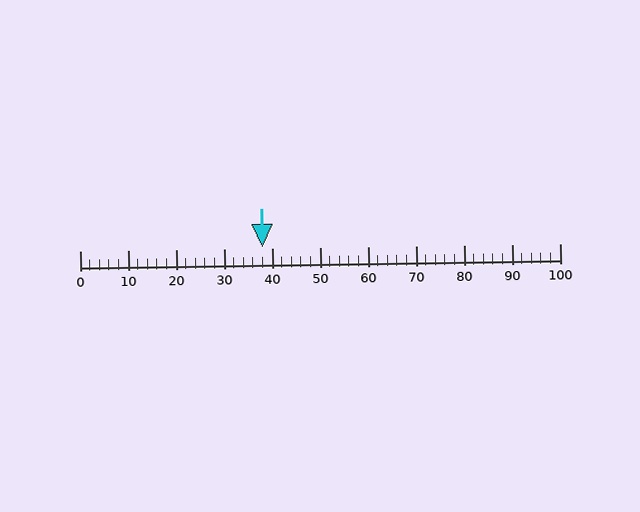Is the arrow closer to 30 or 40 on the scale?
The arrow is closer to 40.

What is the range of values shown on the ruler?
The ruler shows values from 0 to 100.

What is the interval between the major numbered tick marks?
The major tick marks are spaced 10 units apart.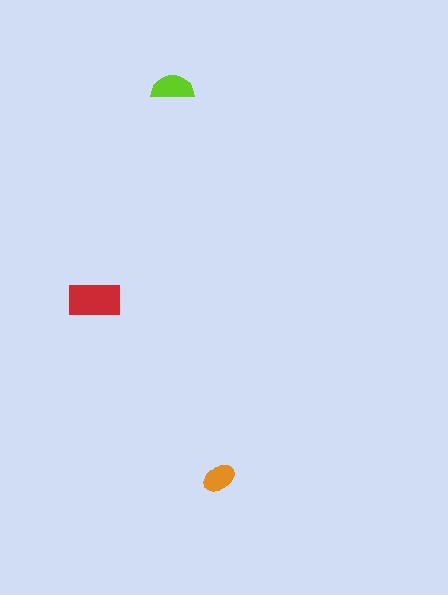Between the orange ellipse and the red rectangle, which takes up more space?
The red rectangle.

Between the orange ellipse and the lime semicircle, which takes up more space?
The lime semicircle.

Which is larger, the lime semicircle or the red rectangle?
The red rectangle.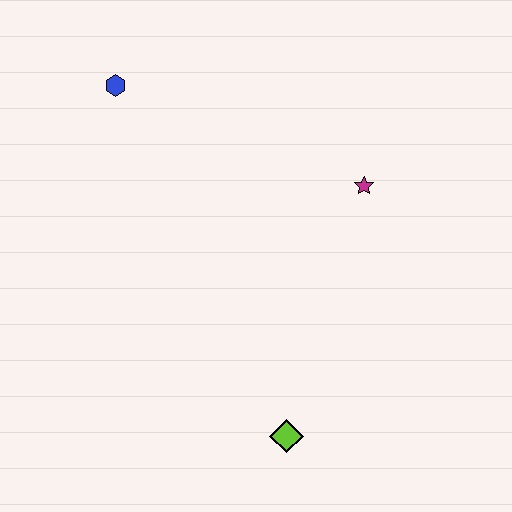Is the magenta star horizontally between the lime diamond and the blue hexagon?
No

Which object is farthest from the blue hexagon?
The lime diamond is farthest from the blue hexagon.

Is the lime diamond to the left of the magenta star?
Yes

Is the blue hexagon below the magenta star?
No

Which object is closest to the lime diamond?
The magenta star is closest to the lime diamond.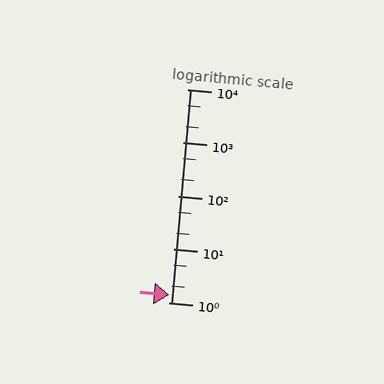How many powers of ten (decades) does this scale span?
The scale spans 4 decades, from 1 to 10000.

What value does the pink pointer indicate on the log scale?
The pointer indicates approximately 1.4.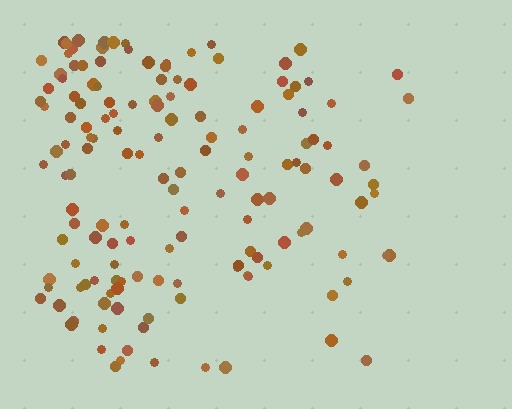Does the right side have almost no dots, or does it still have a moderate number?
Still a moderate number, just noticeably fewer than the left.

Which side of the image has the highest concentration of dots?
The left.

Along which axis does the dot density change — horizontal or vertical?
Horizontal.